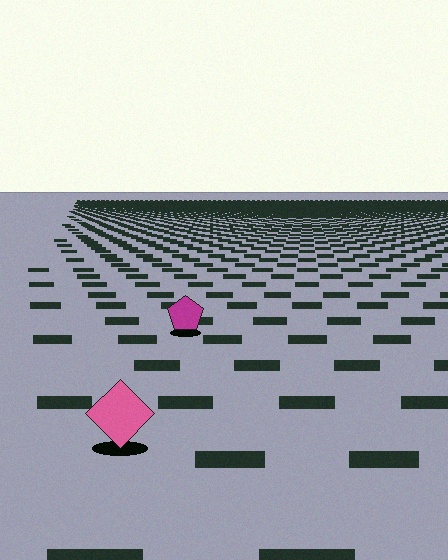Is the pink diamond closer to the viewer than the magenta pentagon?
Yes. The pink diamond is closer — you can tell from the texture gradient: the ground texture is coarser near it.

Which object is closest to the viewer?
The pink diamond is closest. The texture marks near it are larger and more spread out.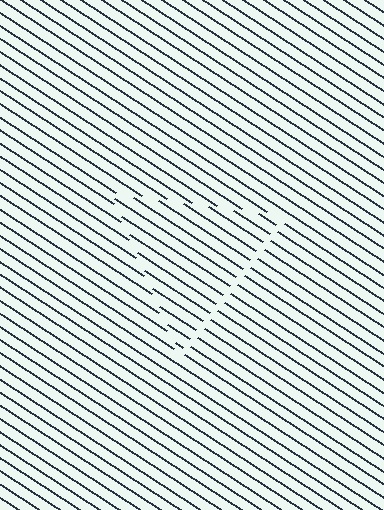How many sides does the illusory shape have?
3 sides — the line-ends trace a triangle.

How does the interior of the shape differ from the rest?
The interior of the shape contains the same grating, shifted by half a period — the contour is defined by the phase discontinuity where line-ends from the inner and outer gratings abut.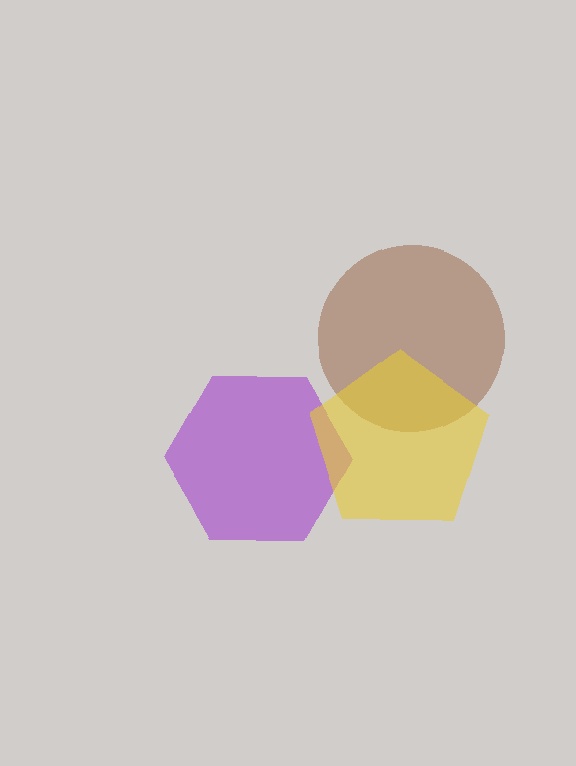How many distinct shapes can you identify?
There are 3 distinct shapes: a brown circle, a purple hexagon, a yellow pentagon.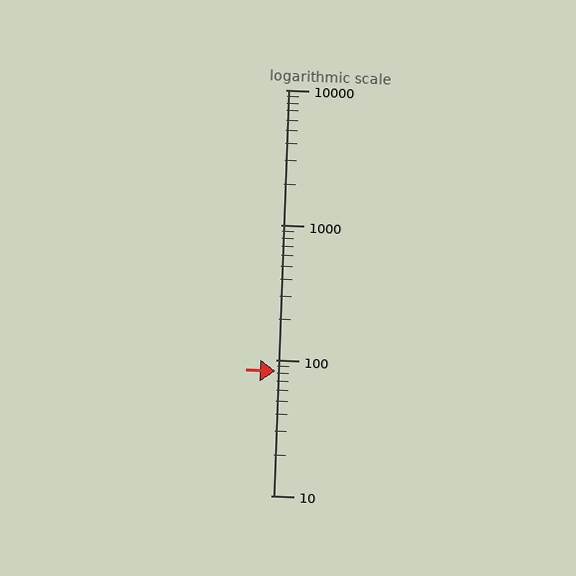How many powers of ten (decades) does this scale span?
The scale spans 3 decades, from 10 to 10000.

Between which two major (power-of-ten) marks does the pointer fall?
The pointer is between 10 and 100.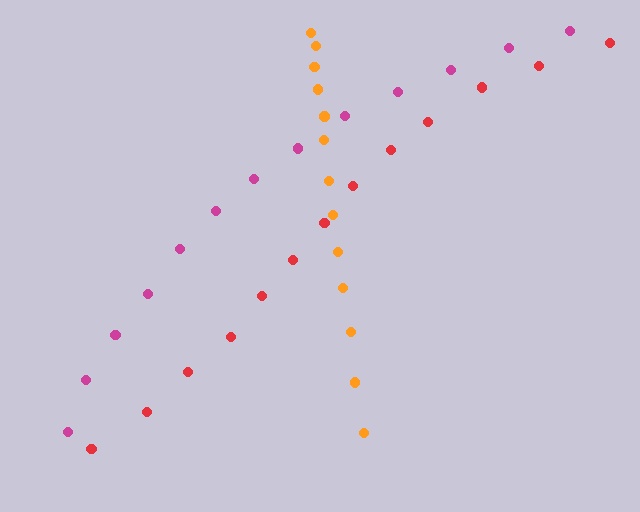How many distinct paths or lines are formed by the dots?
There are 3 distinct paths.